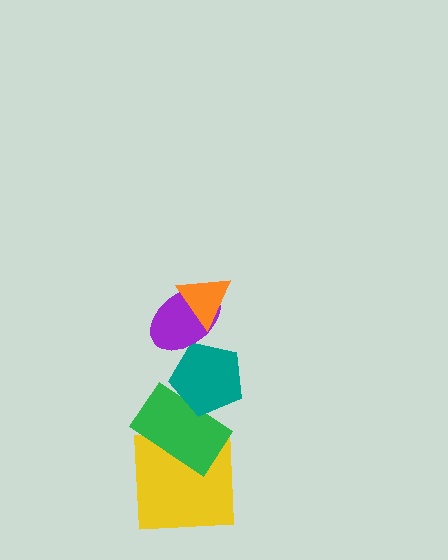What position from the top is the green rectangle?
The green rectangle is 4th from the top.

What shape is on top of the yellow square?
The green rectangle is on top of the yellow square.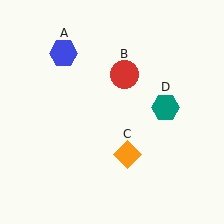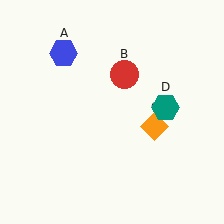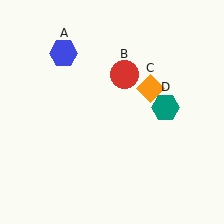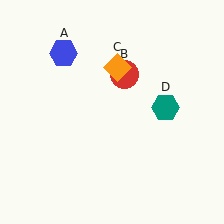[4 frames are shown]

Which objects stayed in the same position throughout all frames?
Blue hexagon (object A) and red circle (object B) and teal hexagon (object D) remained stationary.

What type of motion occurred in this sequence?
The orange diamond (object C) rotated counterclockwise around the center of the scene.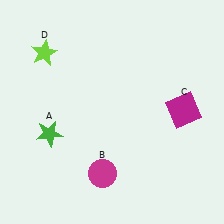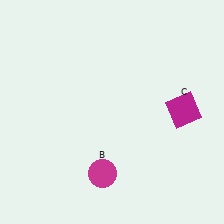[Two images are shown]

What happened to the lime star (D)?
The lime star (D) was removed in Image 2. It was in the top-left area of Image 1.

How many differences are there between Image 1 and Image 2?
There are 2 differences between the two images.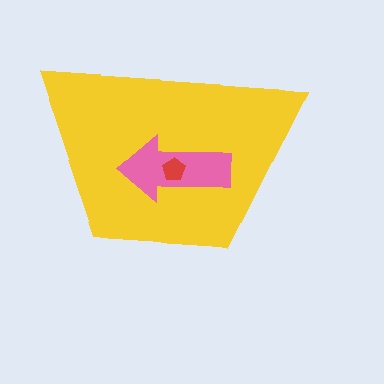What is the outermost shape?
The yellow trapezoid.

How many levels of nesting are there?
3.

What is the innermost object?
The red pentagon.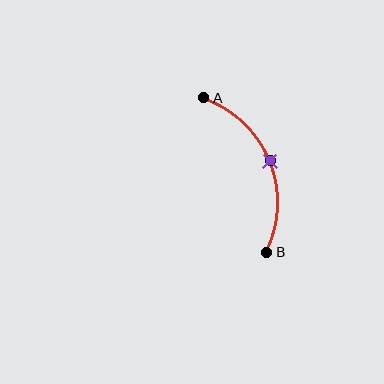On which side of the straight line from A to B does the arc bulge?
The arc bulges to the right of the straight line connecting A and B.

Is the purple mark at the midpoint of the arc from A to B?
Yes. The purple mark lies on the arc at equal arc-length from both A and B — it is the arc midpoint.